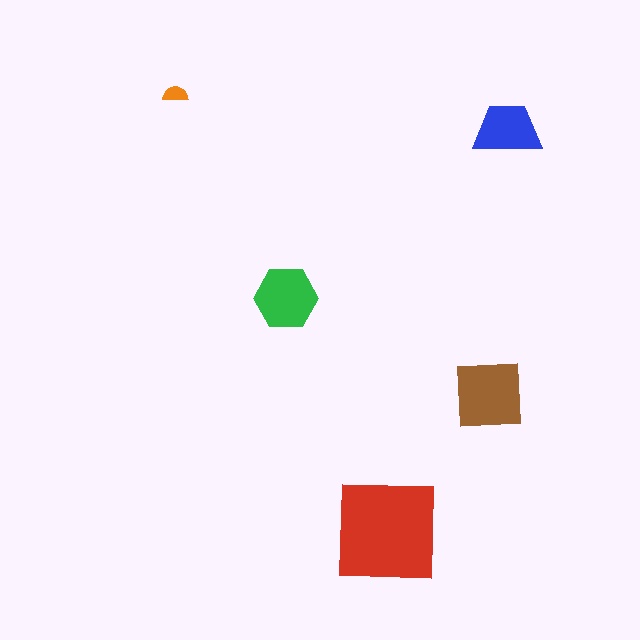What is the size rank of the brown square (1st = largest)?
2nd.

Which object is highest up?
The orange semicircle is topmost.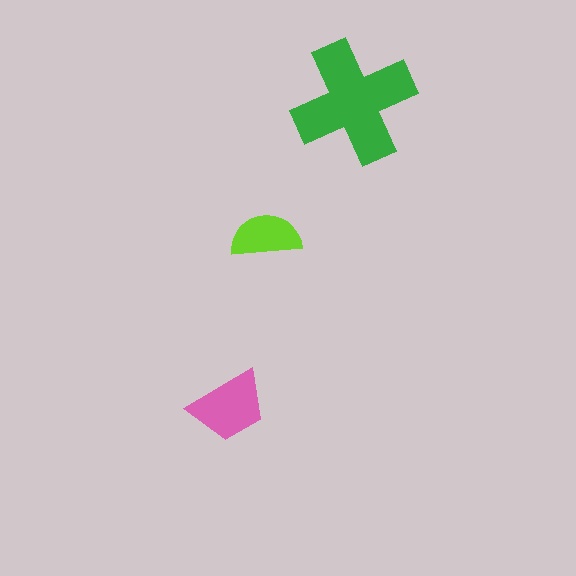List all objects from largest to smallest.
The green cross, the pink trapezoid, the lime semicircle.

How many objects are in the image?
There are 3 objects in the image.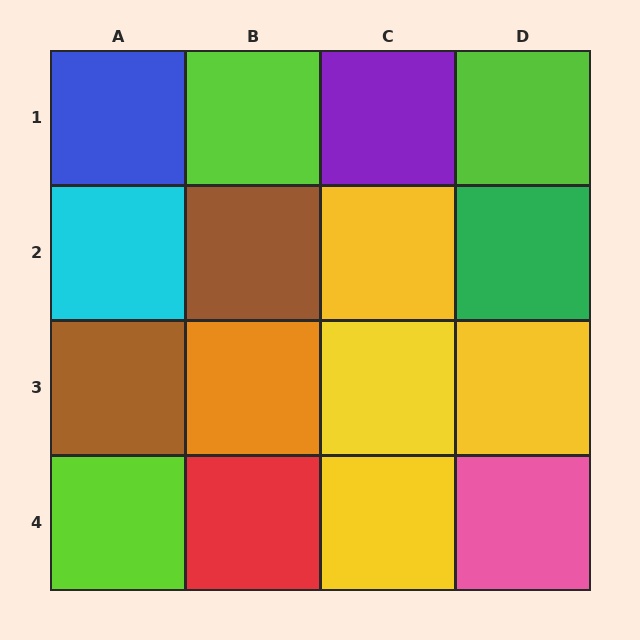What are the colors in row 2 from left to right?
Cyan, brown, yellow, green.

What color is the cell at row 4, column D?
Pink.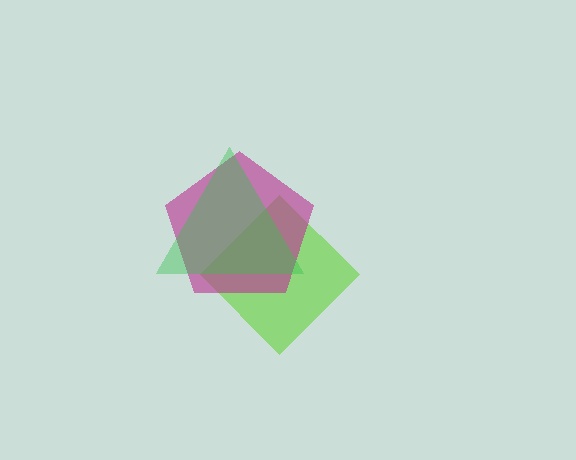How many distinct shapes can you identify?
There are 3 distinct shapes: a lime diamond, a magenta pentagon, a green triangle.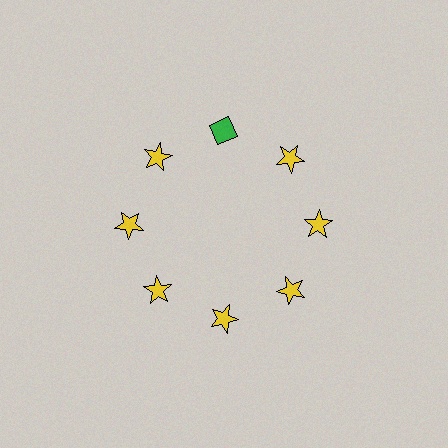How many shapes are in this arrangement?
There are 8 shapes arranged in a ring pattern.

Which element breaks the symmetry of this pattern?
The green diamond at roughly the 12 o'clock position breaks the symmetry. All other shapes are yellow stars.